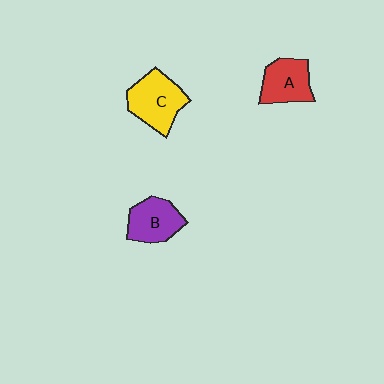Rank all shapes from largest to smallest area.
From largest to smallest: C (yellow), B (purple), A (red).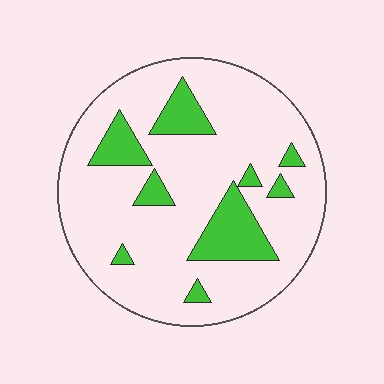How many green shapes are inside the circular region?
9.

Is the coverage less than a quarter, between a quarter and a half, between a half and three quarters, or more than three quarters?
Less than a quarter.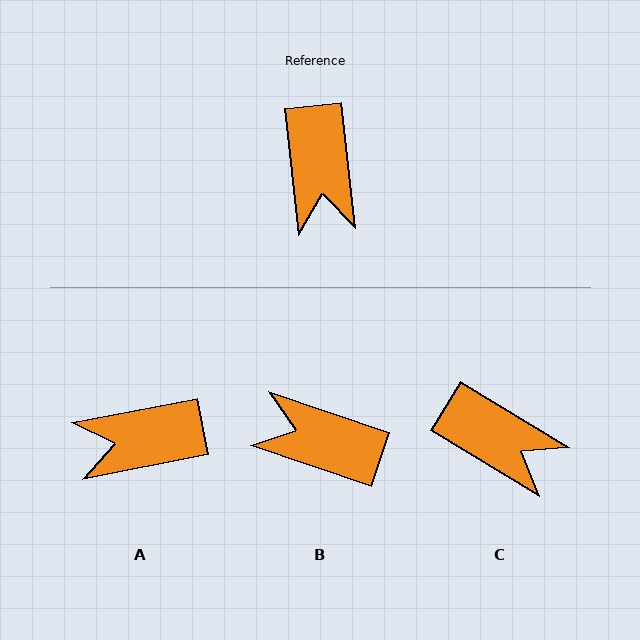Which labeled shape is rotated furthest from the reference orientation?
B, about 115 degrees away.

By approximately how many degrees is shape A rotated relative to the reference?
Approximately 86 degrees clockwise.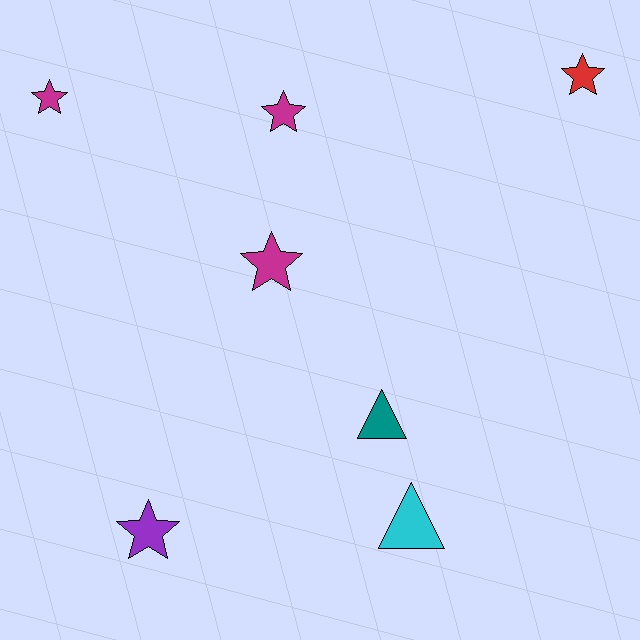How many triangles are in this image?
There are 2 triangles.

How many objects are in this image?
There are 7 objects.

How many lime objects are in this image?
There are no lime objects.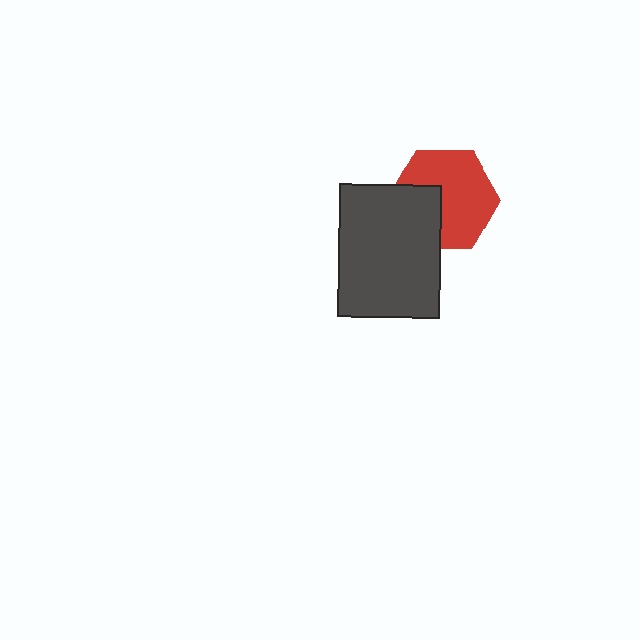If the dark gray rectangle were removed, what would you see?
You would see the complete red hexagon.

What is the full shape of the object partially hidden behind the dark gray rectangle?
The partially hidden object is a red hexagon.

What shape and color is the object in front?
The object in front is a dark gray rectangle.